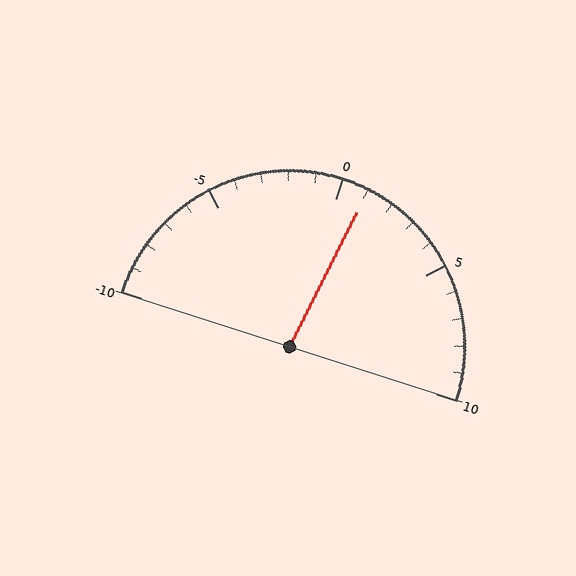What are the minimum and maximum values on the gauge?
The gauge ranges from -10 to 10.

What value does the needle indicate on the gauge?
The needle indicates approximately 1.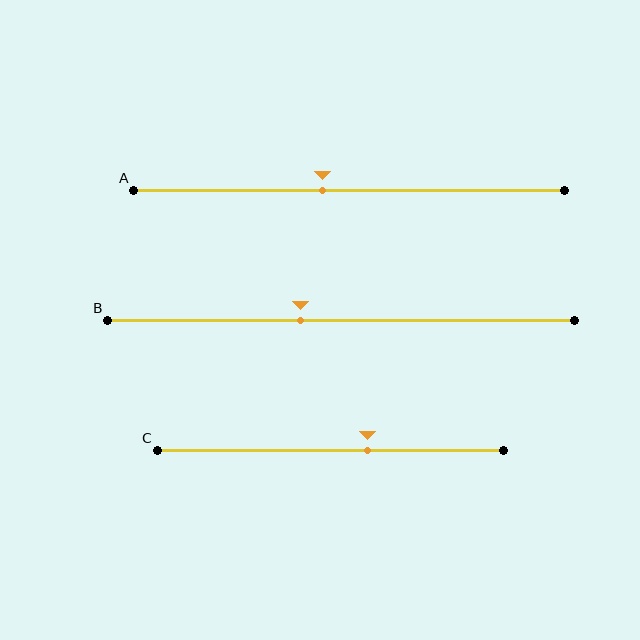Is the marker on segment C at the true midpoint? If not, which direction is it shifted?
No, the marker on segment C is shifted to the right by about 11% of the segment length.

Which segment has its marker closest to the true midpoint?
Segment A has its marker closest to the true midpoint.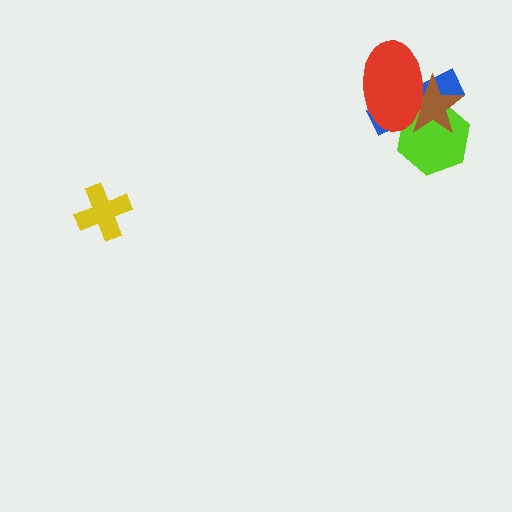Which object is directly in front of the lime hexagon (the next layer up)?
The brown star is directly in front of the lime hexagon.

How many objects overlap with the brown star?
3 objects overlap with the brown star.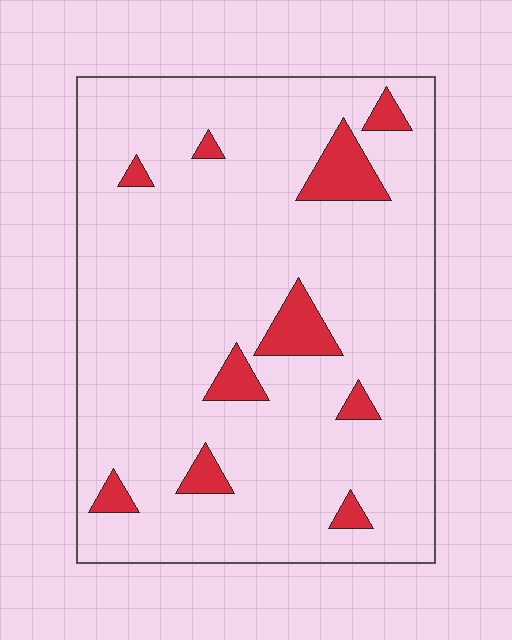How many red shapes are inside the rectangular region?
10.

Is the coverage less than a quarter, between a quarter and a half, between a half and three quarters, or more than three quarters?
Less than a quarter.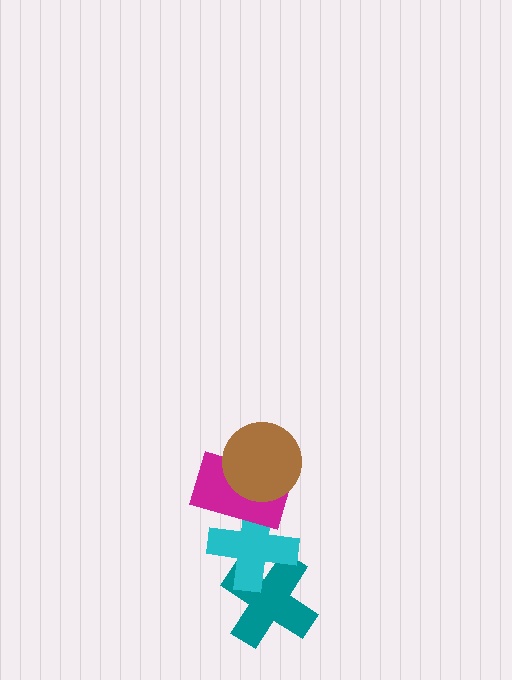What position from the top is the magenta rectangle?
The magenta rectangle is 2nd from the top.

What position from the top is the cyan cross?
The cyan cross is 3rd from the top.